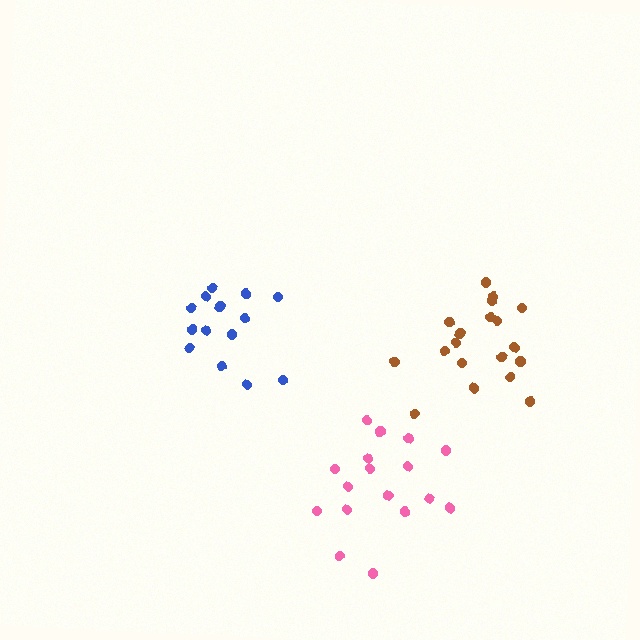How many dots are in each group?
Group 1: 14 dots, Group 2: 19 dots, Group 3: 17 dots (50 total).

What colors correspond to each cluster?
The clusters are colored: blue, brown, pink.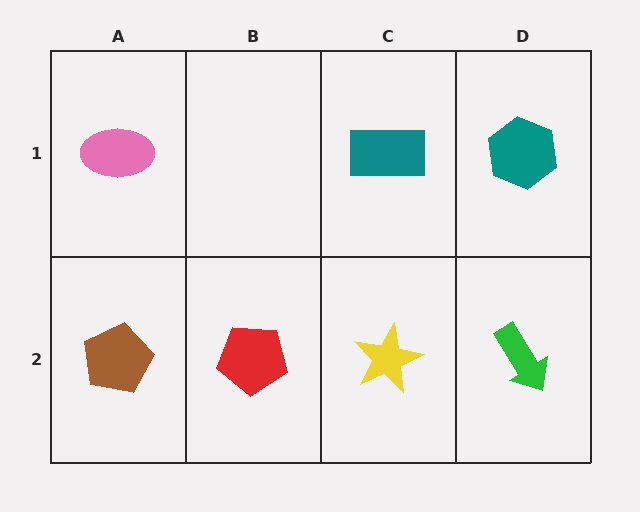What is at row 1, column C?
A teal rectangle.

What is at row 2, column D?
A green arrow.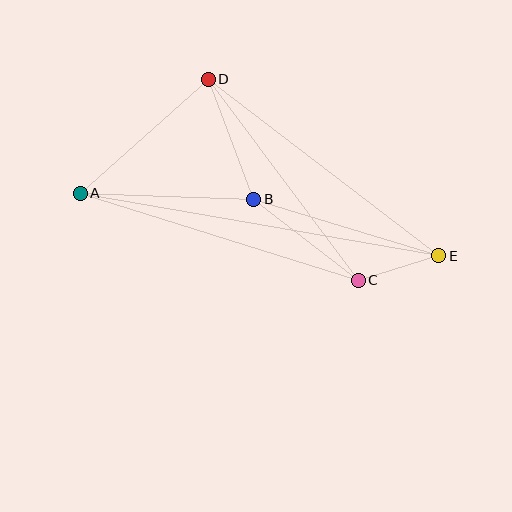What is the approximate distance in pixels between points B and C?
The distance between B and C is approximately 133 pixels.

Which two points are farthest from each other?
Points A and E are farthest from each other.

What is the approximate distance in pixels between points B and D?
The distance between B and D is approximately 128 pixels.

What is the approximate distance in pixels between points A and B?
The distance between A and B is approximately 173 pixels.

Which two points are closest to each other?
Points C and E are closest to each other.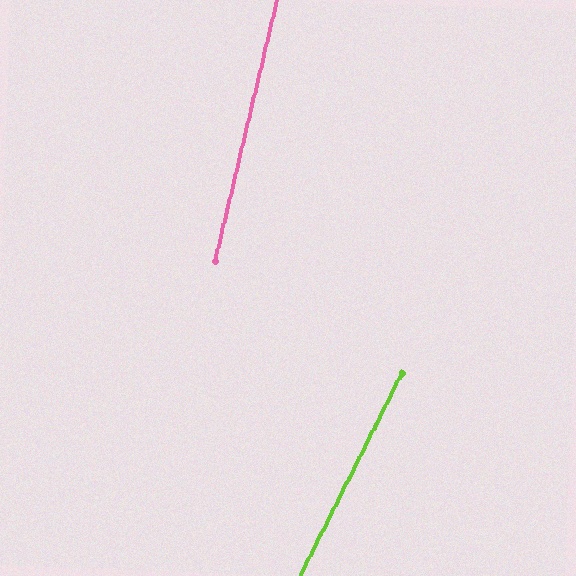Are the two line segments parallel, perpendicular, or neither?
Neither parallel nor perpendicular — they differ by about 14°.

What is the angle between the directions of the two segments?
Approximately 14 degrees.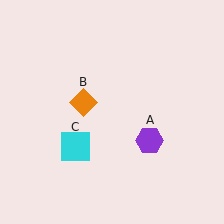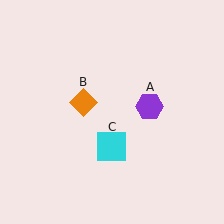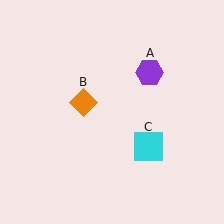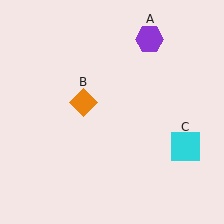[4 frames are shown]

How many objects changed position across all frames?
2 objects changed position: purple hexagon (object A), cyan square (object C).